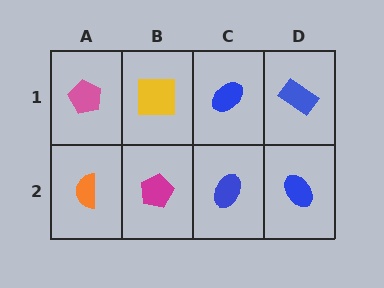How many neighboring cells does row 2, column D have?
2.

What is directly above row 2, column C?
A blue ellipse.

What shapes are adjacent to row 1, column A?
An orange semicircle (row 2, column A), a yellow square (row 1, column B).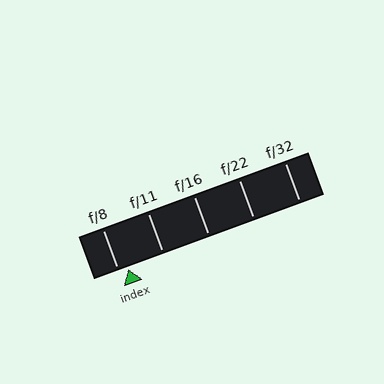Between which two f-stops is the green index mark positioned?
The index mark is between f/8 and f/11.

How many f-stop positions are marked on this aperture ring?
There are 5 f-stop positions marked.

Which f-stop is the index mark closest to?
The index mark is closest to f/8.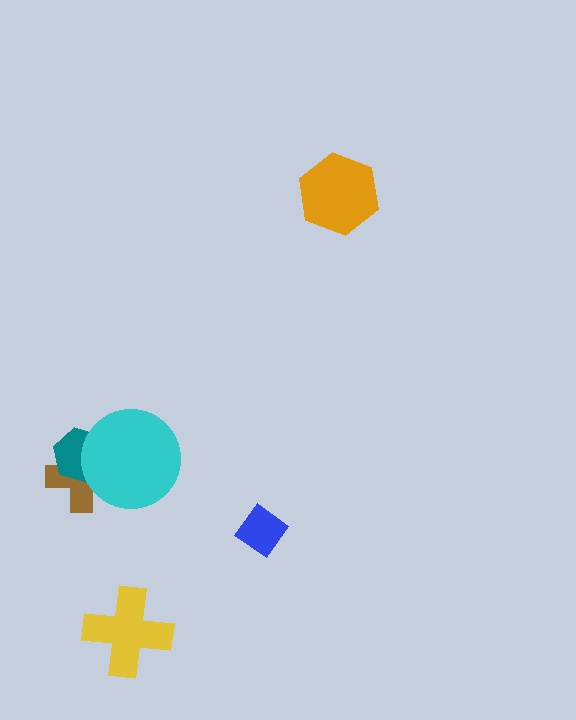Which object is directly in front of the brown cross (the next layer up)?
The teal hexagon is directly in front of the brown cross.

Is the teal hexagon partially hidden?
Yes, it is partially covered by another shape.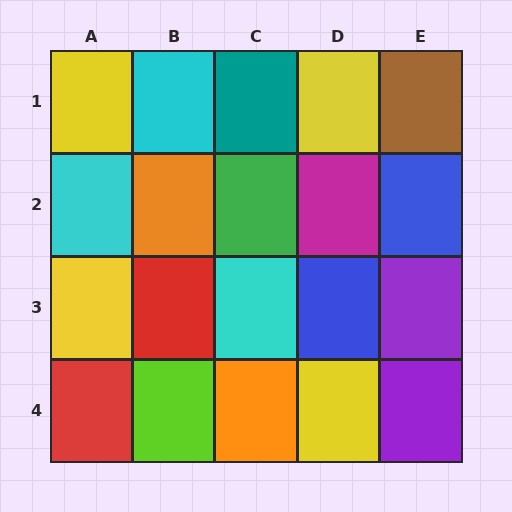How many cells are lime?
1 cell is lime.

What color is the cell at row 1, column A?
Yellow.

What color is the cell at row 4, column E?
Purple.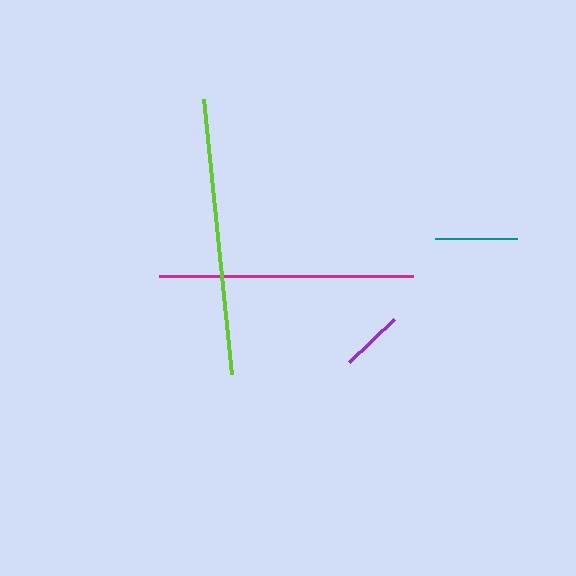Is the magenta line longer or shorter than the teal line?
The magenta line is longer than the teal line.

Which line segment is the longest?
The lime line is the longest at approximately 277 pixels.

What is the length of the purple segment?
The purple segment is approximately 62 pixels long.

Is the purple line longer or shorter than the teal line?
The teal line is longer than the purple line.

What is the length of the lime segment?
The lime segment is approximately 277 pixels long.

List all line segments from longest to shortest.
From longest to shortest: lime, magenta, teal, purple.